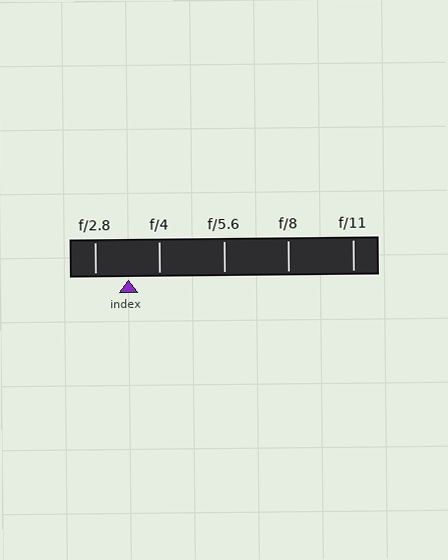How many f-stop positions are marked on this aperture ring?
There are 5 f-stop positions marked.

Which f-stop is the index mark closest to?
The index mark is closest to f/4.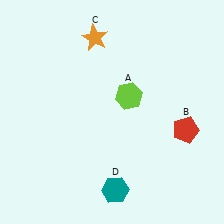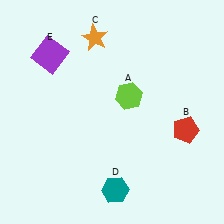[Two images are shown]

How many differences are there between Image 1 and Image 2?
There is 1 difference between the two images.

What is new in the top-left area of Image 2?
A purple square (E) was added in the top-left area of Image 2.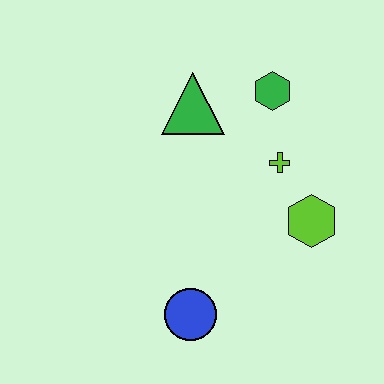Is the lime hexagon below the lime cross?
Yes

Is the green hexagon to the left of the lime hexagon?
Yes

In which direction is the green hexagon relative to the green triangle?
The green hexagon is to the right of the green triangle.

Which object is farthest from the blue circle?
The green hexagon is farthest from the blue circle.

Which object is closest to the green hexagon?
The lime cross is closest to the green hexagon.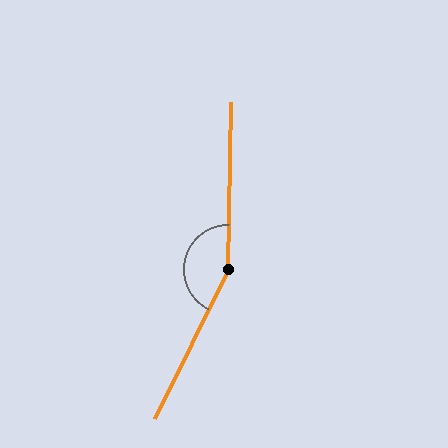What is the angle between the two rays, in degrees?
Approximately 155 degrees.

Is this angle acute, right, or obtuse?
It is obtuse.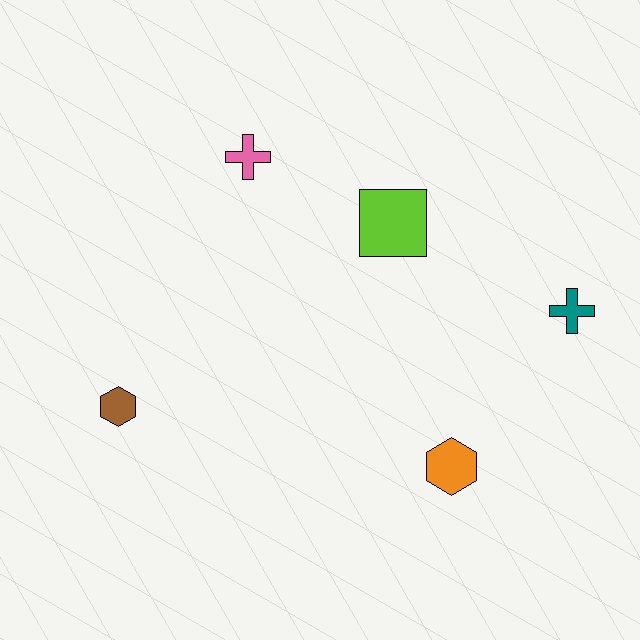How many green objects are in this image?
There are no green objects.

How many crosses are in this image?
There are 2 crosses.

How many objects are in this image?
There are 5 objects.